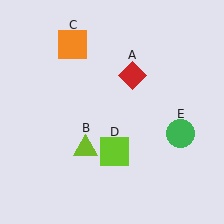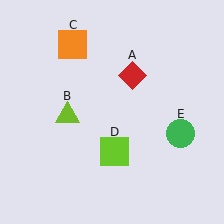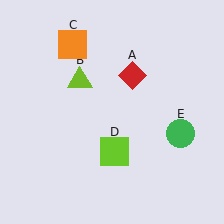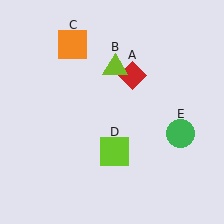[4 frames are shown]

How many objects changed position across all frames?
1 object changed position: lime triangle (object B).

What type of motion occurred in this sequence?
The lime triangle (object B) rotated clockwise around the center of the scene.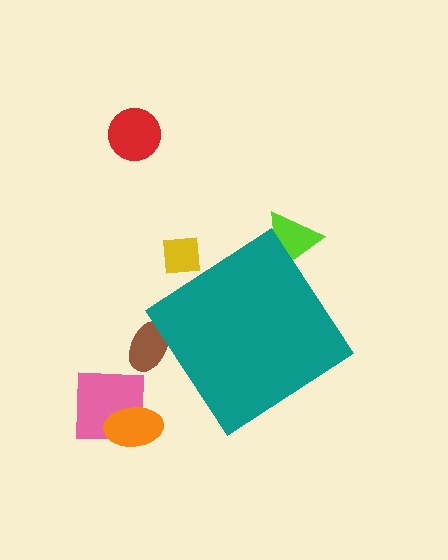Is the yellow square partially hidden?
Yes, the yellow square is partially hidden behind the teal diamond.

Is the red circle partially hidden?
No, the red circle is fully visible.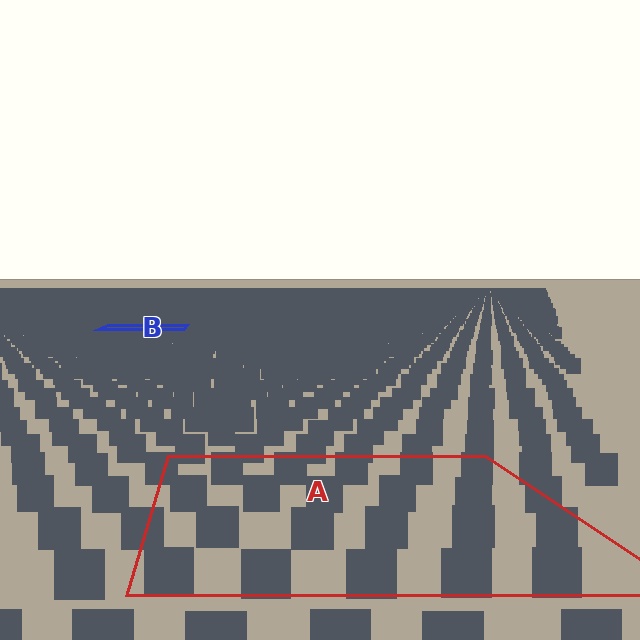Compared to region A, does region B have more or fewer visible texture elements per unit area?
Region B has more texture elements per unit area — they are packed more densely because it is farther away.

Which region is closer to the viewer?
Region A is closer. The texture elements there are larger and more spread out.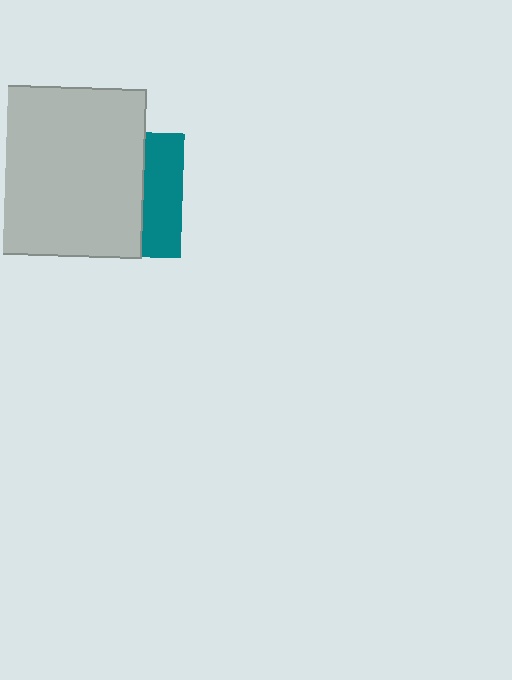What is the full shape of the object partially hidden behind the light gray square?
The partially hidden object is a teal square.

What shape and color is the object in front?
The object in front is a light gray square.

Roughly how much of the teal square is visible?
A small part of it is visible (roughly 31%).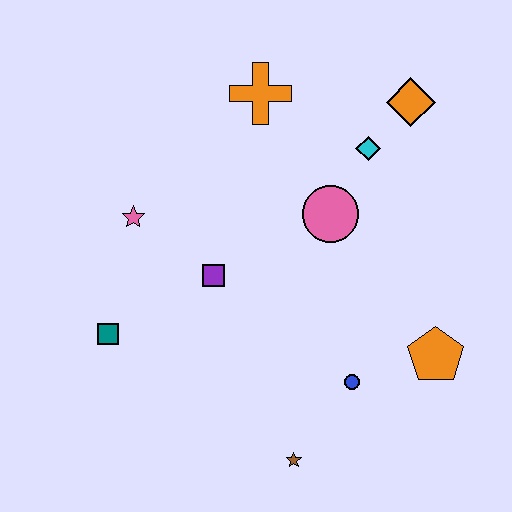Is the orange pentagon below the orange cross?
Yes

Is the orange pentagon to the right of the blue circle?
Yes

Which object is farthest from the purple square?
The orange diamond is farthest from the purple square.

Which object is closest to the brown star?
The blue circle is closest to the brown star.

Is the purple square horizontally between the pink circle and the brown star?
No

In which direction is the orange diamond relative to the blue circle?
The orange diamond is above the blue circle.